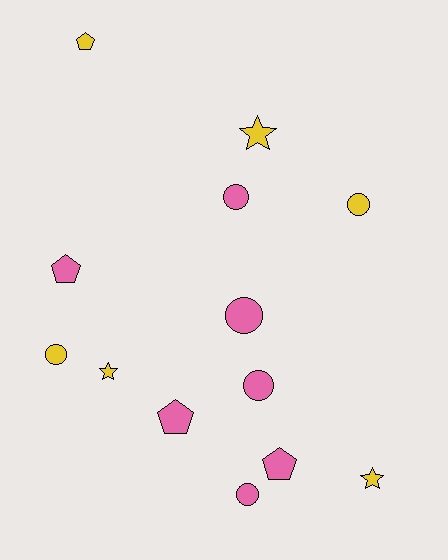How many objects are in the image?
There are 13 objects.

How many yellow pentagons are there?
There is 1 yellow pentagon.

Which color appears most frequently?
Pink, with 7 objects.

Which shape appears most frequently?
Circle, with 6 objects.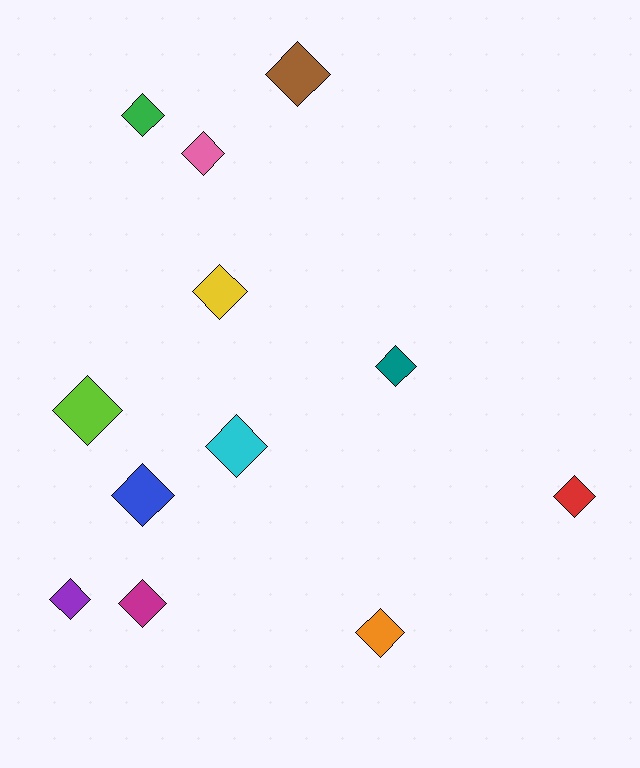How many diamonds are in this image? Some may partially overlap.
There are 12 diamonds.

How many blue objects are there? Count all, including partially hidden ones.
There is 1 blue object.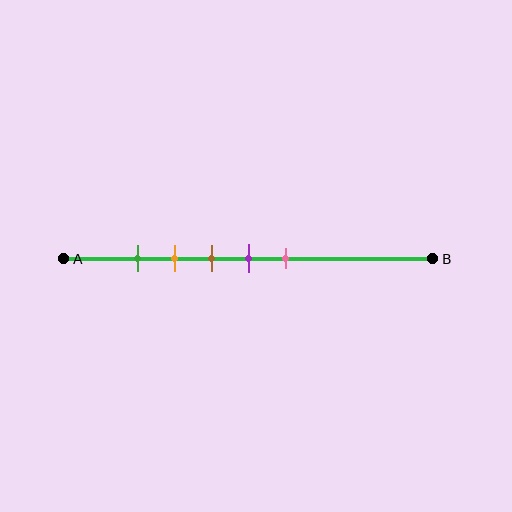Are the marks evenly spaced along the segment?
Yes, the marks are approximately evenly spaced.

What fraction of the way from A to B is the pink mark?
The pink mark is approximately 60% (0.6) of the way from A to B.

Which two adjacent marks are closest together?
The green and orange marks are the closest adjacent pair.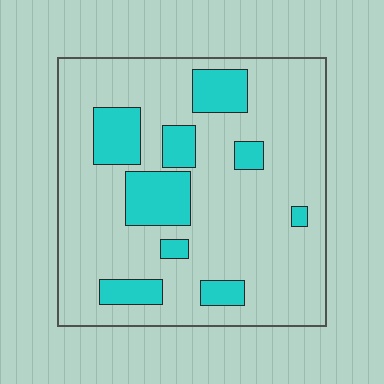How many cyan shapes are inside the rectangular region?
9.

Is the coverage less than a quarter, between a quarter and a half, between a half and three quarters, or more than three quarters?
Less than a quarter.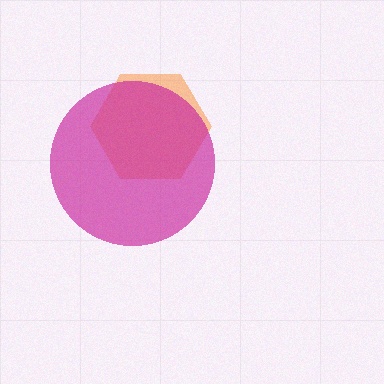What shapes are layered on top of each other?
The layered shapes are: an orange hexagon, a magenta circle.